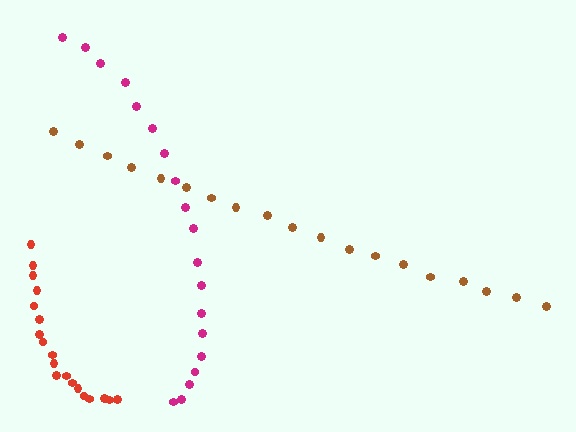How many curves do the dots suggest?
There are 3 distinct paths.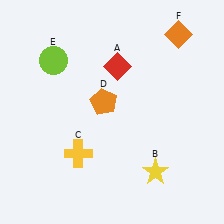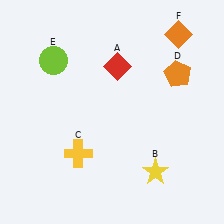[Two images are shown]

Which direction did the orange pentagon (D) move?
The orange pentagon (D) moved right.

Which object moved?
The orange pentagon (D) moved right.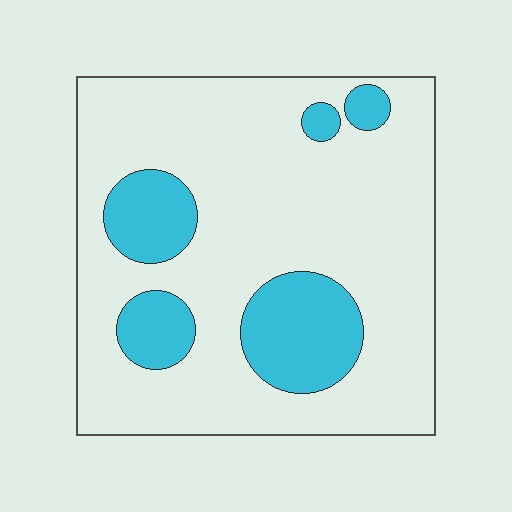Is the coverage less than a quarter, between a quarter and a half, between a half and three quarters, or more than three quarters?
Less than a quarter.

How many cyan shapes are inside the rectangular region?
5.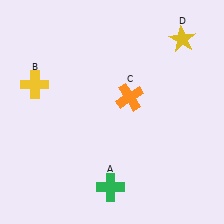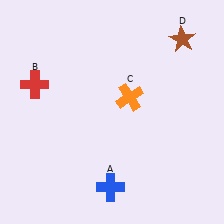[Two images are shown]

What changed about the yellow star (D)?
In Image 1, D is yellow. In Image 2, it changed to brown.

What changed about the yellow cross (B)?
In Image 1, B is yellow. In Image 2, it changed to red.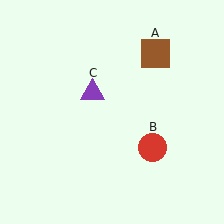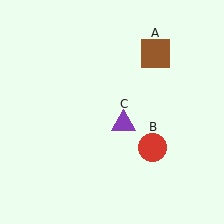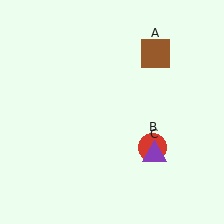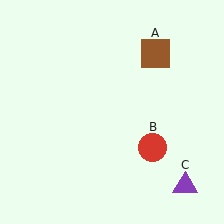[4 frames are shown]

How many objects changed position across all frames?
1 object changed position: purple triangle (object C).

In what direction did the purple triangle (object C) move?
The purple triangle (object C) moved down and to the right.